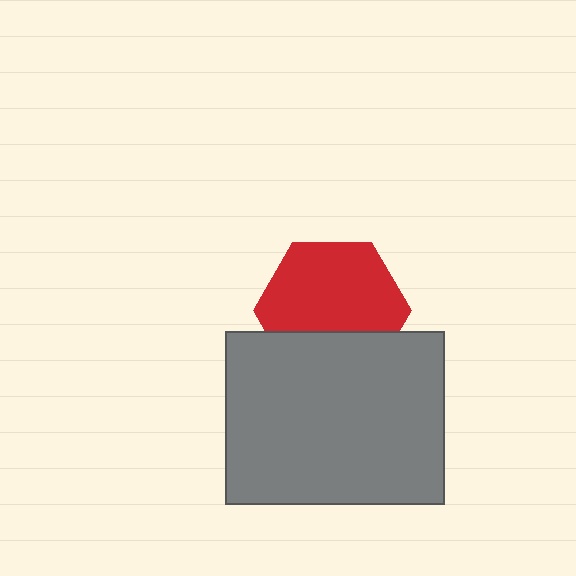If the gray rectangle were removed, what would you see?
You would see the complete red hexagon.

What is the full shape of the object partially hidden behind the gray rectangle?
The partially hidden object is a red hexagon.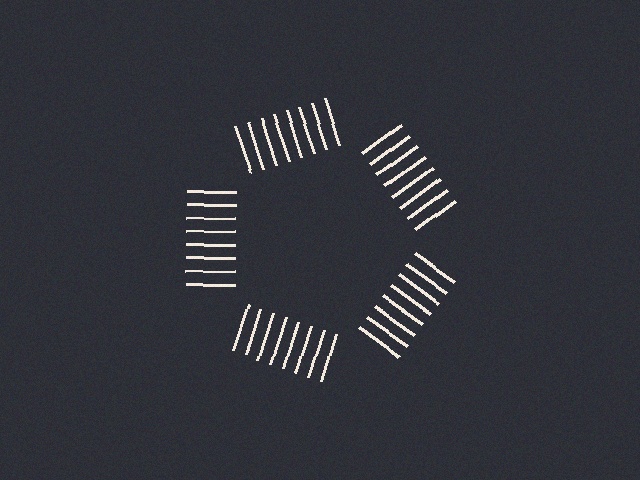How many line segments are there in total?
40 — 8 along each of the 5 edges.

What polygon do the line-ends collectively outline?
An illusory pentagon — the line segments terminate on its edges but no continuous stroke is drawn.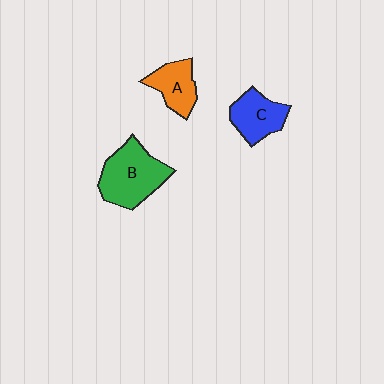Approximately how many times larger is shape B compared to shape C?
Approximately 1.5 times.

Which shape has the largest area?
Shape B (green).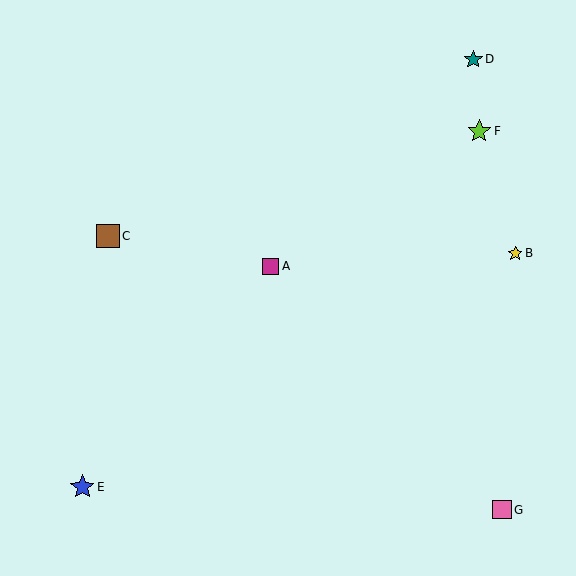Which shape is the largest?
The blue star (labeled E) is the largest.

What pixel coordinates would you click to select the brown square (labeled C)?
Click at (108, 236) to select the brown square C.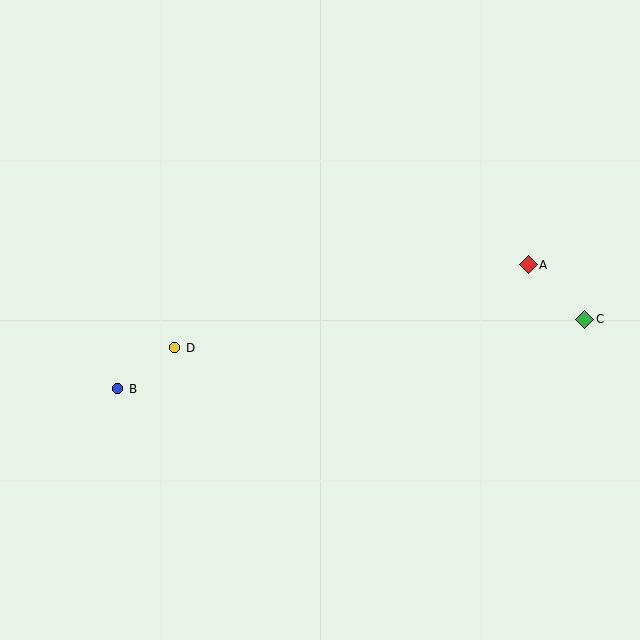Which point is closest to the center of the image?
Point D at (175, 348) is closest to the center.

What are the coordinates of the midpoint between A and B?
The midpoint between A and B is at (323, 327).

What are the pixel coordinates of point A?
Point A is at (528, 265).